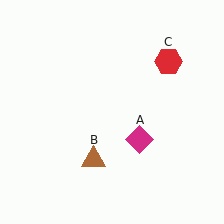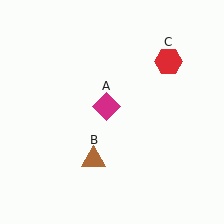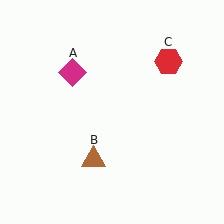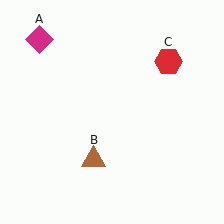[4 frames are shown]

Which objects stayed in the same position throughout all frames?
Brown triangle (object B) and red hexagon (object C) remained stationary.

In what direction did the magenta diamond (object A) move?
The magenta diamond (object A) moved up and to the left.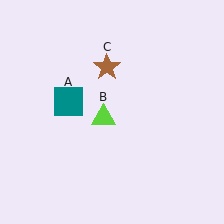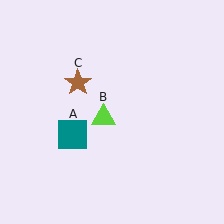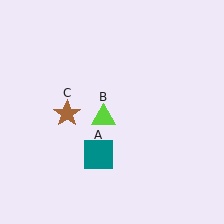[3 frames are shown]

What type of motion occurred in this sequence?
The teal square (object A), brown star (object C) rotated counterclockwise around the center of the scene.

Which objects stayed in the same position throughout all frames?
Lime triangle (object B) remained stationary.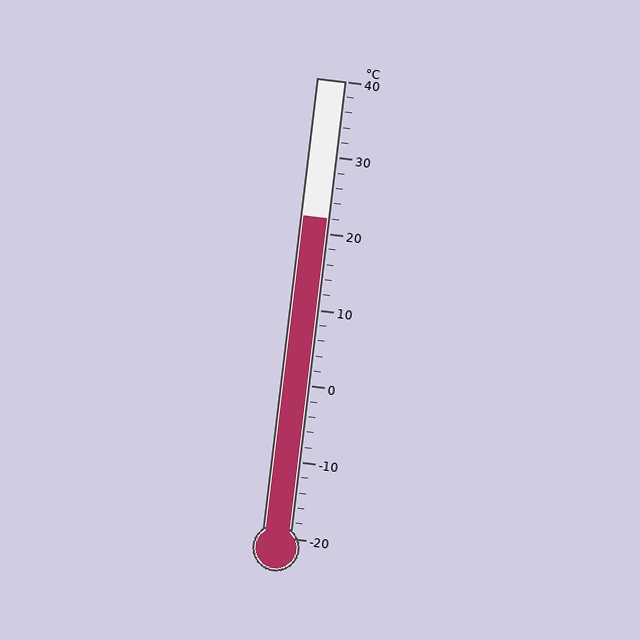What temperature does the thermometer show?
The thermometer shows approximately 22°C.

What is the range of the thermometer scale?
The thermometer scale ranges from -20°C to 40°C.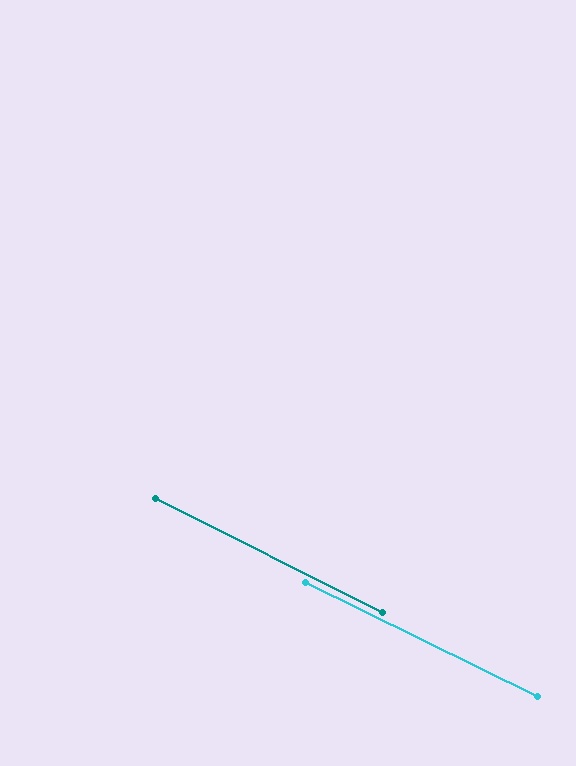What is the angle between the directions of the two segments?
Approximately 0 degrees.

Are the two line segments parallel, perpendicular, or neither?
Parallel — their directions differ by only 0.5°.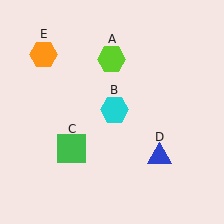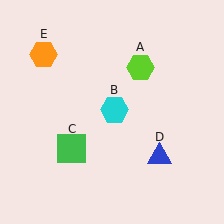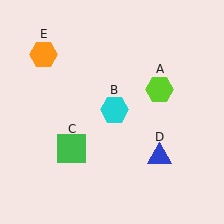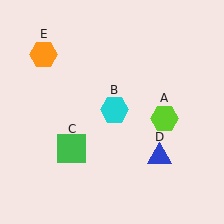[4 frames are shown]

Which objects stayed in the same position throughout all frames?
Cyan hexagon (object B) and green square (object C) and blue triangle (object D) and orange hexagon (object E) remained stationary.